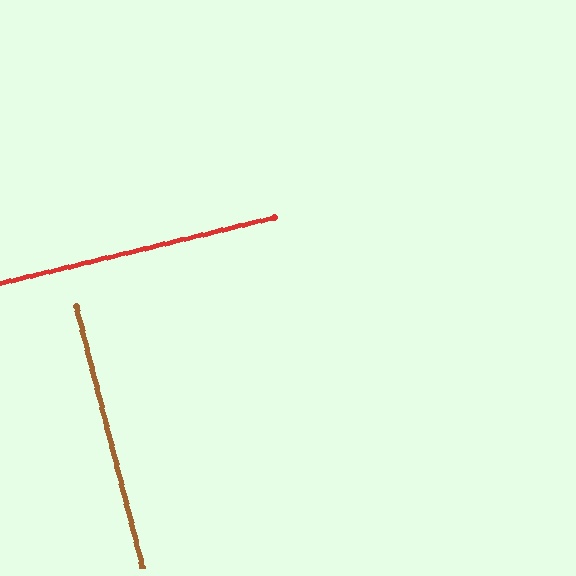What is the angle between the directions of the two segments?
Approximately 89 degrees.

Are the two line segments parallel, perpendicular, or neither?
Perpendicular — they meet at approximately 89°.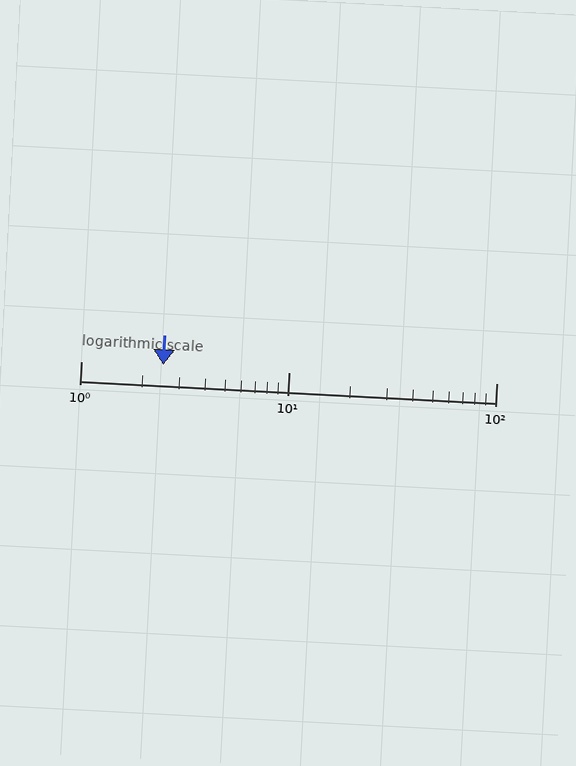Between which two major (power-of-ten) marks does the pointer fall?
The pointer is between 1 and 10.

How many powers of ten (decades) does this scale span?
The scale spans 2 decades, from 1 to 100.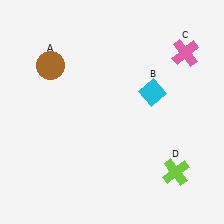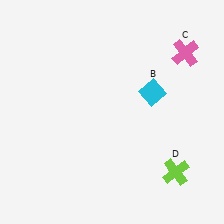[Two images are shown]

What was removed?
The brown circle (A) was removed in Image 2.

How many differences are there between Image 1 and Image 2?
There is 1 difference between the two images.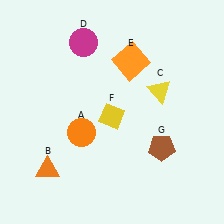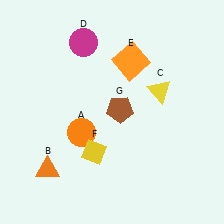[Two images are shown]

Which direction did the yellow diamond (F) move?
The yellow diamond (F) moved down.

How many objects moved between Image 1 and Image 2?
2 objects moved between the two images.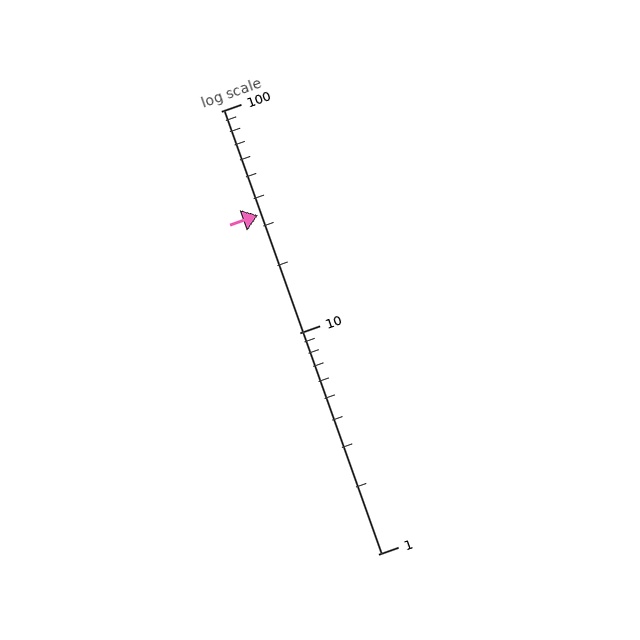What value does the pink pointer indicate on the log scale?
The pointer indicates approximately 34.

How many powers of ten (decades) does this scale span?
The scale spans 2 decades, from 1 to 100.